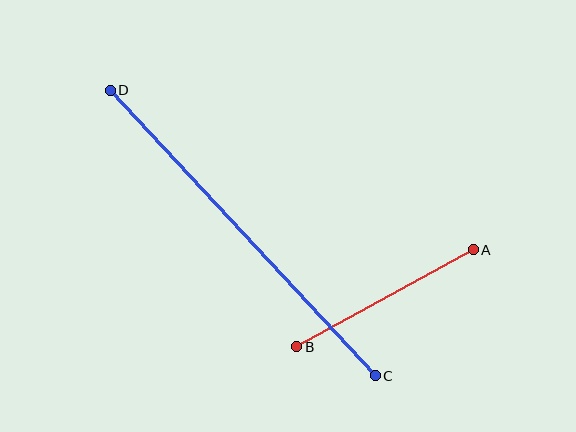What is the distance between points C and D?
The distance is approximately 389 pixels.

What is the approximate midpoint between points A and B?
The midpoint is at approximately (385, 298) pixels.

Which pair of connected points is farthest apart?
Points C and D are farthest apart.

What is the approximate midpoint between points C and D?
The midpoint is at approximately (243, 233) pixels.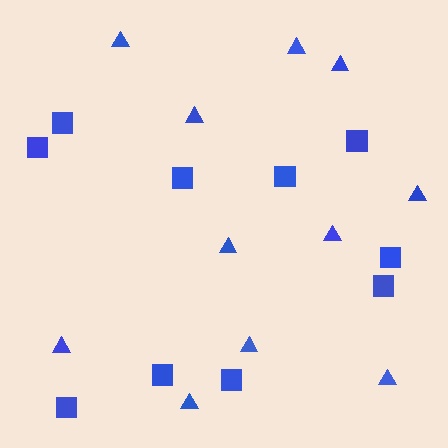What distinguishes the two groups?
There are 2 groups: one group of squares (10) and one group of triangles (11).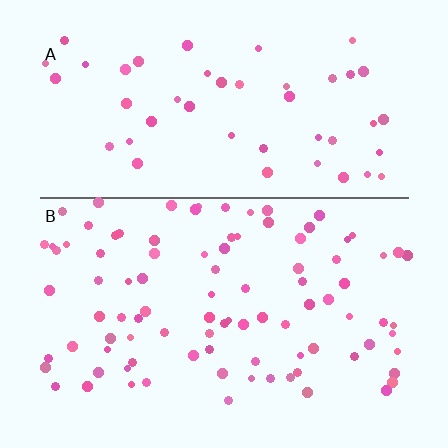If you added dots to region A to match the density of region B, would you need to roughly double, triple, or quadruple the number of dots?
Approximately double.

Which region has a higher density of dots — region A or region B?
B (the bottom).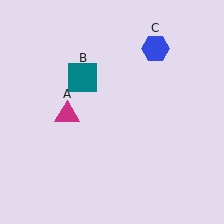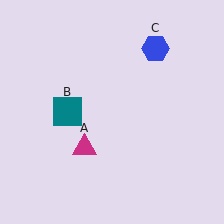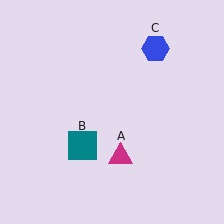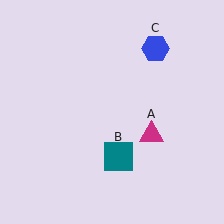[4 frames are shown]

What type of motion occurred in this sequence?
The magenta triangle (object A), teal square (object B) rotated counterclockwise around the center of the scene.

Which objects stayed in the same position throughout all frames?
Blue hexagon (object C) remained stationary.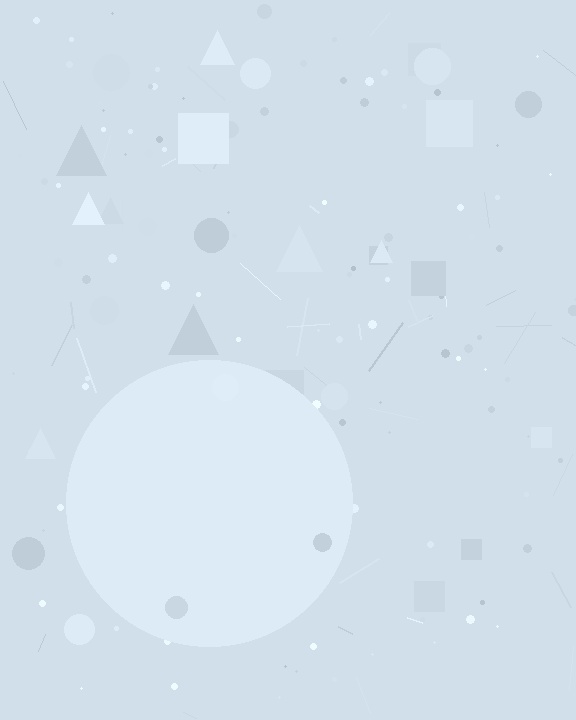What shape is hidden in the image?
A circle is hidden in the image.